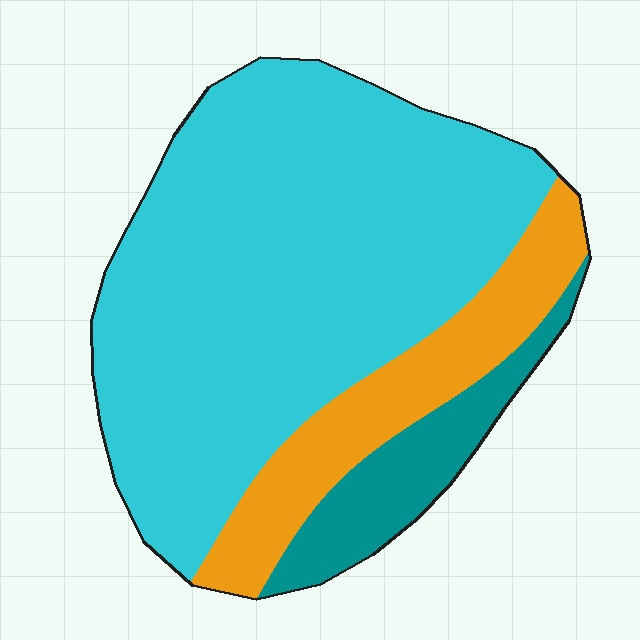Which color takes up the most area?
Cyan, at roughly 70%.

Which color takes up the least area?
Teal, at roughly 10%.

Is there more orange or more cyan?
Cyan.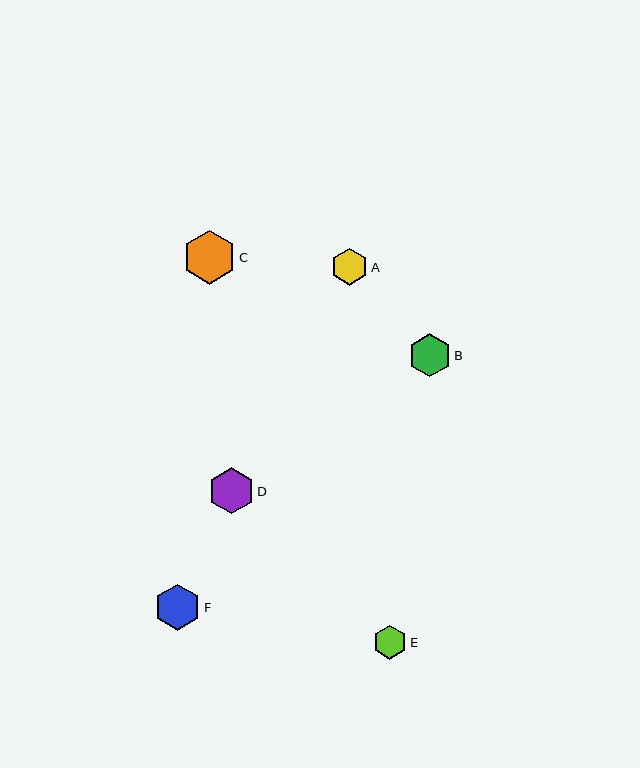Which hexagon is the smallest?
Hexagon E is the smallest with a size of approximately 34 pixels.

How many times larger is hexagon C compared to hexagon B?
Hexagon C is approximately 1.2 times the size of hexagon B.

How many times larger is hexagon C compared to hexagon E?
Hexagon C is approximately 1.6 times the size of hexagon E.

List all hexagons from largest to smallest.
From largest to smallest: C, F, D, B, A, E.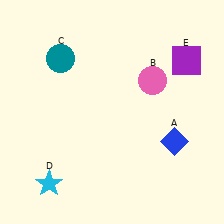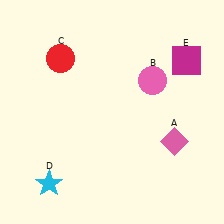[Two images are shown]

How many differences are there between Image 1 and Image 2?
There are 3 differences between the two images.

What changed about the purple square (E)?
In Image 1, E is purple. In Image 2, it changed to magenta.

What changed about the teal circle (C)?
In Image 1, C is teal. In Image 2, it changed to red.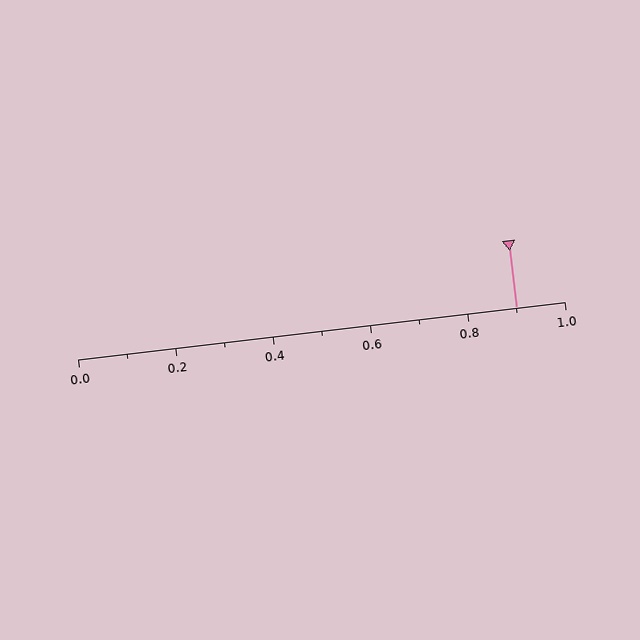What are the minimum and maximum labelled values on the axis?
The axis runs from 0.0 to 1.0.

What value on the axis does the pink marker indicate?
The marker indicates approximately 0.9.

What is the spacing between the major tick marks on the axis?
The major ticks are spaced 0.2 apart.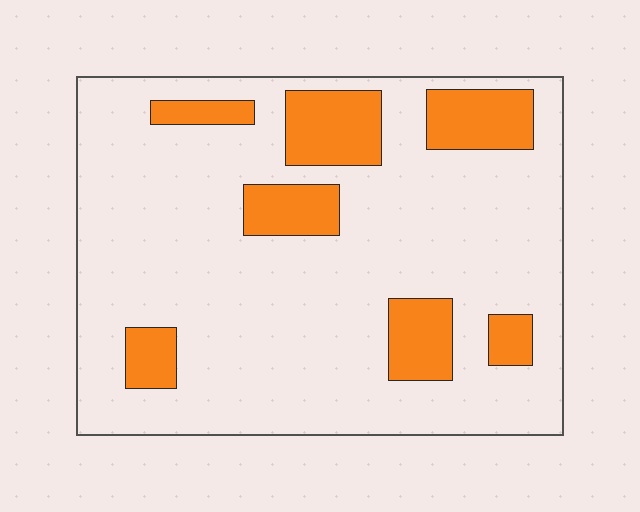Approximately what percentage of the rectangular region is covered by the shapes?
Approximately 20%.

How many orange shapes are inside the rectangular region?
7.